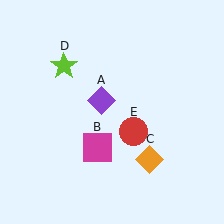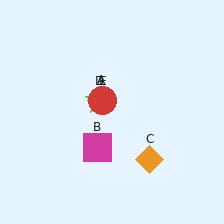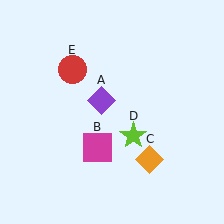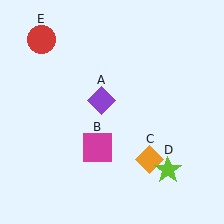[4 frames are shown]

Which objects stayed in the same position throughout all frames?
Purple diamond (object A) and magenta square (object B) and orange diamond (object C) remained stationary.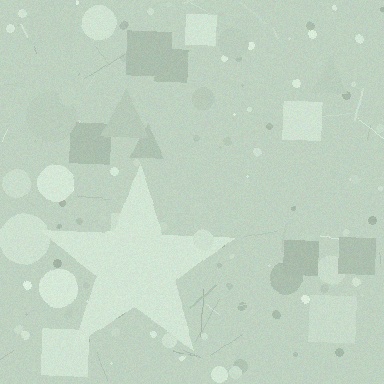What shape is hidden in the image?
A star is hidden in the image.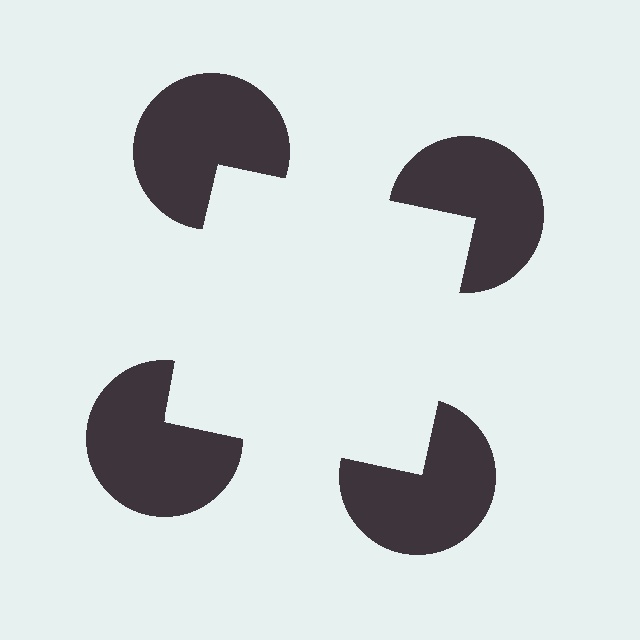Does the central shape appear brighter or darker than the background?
It typically appears slightly brighter than the background, even though no actual brightness change is drawn.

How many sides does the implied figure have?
4 sides.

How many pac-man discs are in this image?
There are 4 — one at each vertex of the illusory square.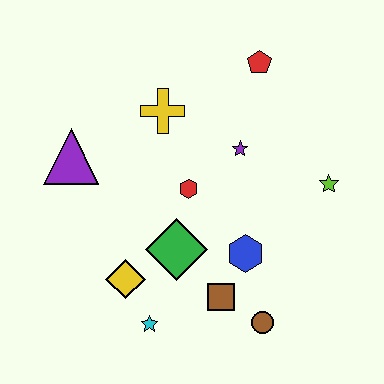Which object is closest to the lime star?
The purple star is closest to the lime star.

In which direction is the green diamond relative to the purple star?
The green diamond is below the purple star.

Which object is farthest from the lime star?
The purple triangle is farthest from the lime star.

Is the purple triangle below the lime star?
No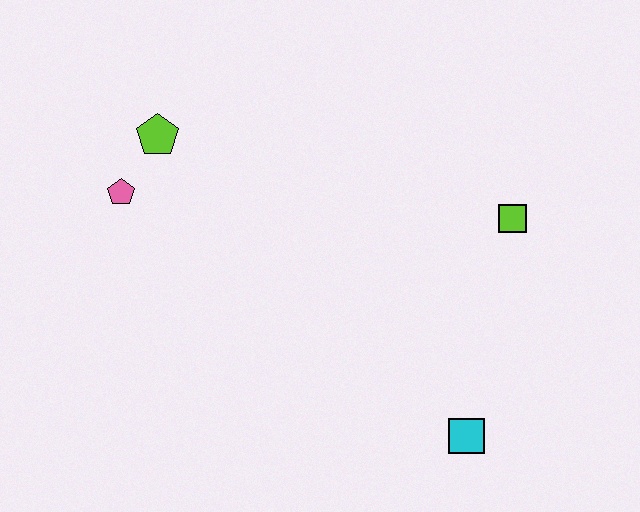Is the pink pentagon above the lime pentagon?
No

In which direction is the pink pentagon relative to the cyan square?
The pink pentagon is to the left of the cyan square.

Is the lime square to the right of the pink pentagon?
Yes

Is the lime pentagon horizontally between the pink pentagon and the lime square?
Yes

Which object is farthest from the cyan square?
The lime pentagon is farthest from the cyan square.